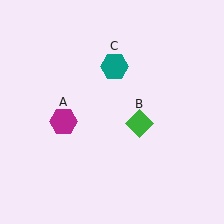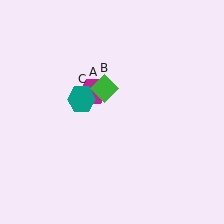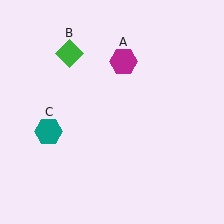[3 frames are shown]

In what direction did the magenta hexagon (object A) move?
The magenta hexagon (object A) moved up and to the right.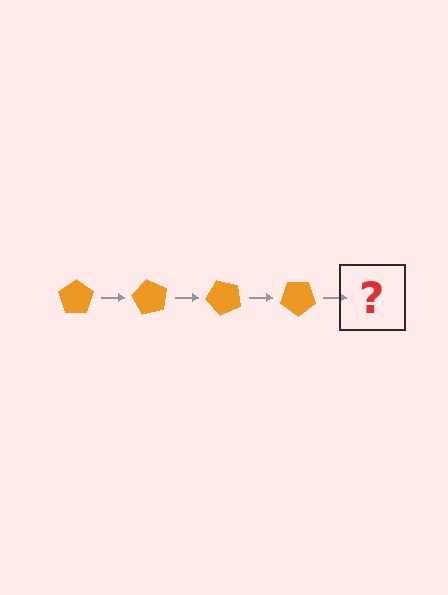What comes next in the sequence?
The next element should be an orange pentagon rotated 240 degrees.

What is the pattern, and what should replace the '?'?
The pattern is that the pentagon rotates 60 degrees each step. The '?' should be an orange pentagon rotated 240 degrees.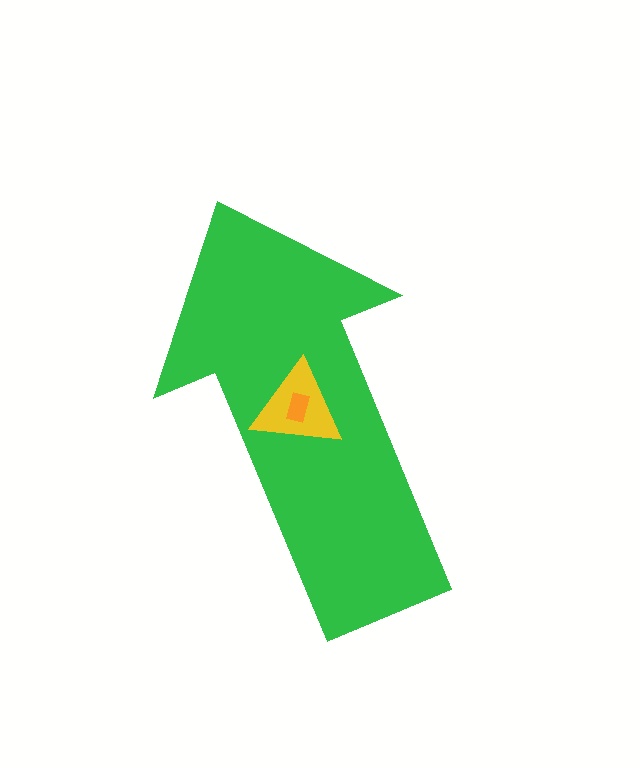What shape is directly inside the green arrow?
The yellow triangle.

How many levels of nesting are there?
3.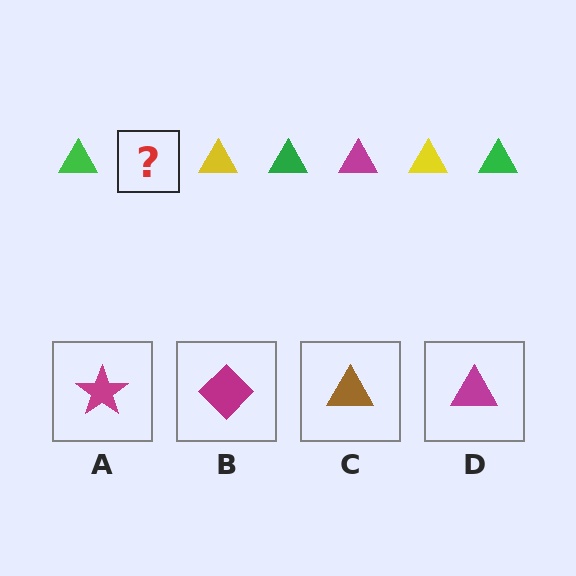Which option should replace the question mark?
Option D.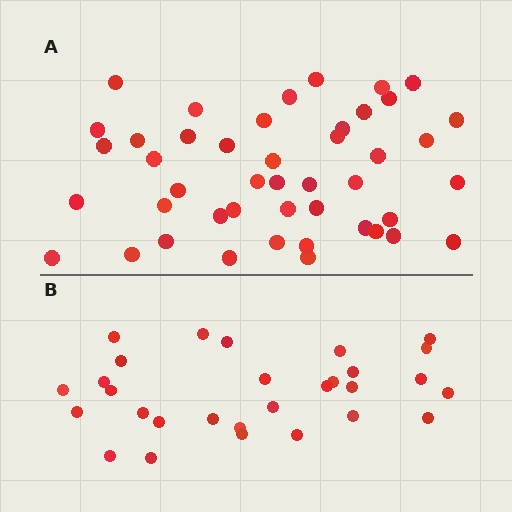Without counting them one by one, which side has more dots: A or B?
Region A (the top region) has more dots.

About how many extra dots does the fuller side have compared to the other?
Region A has approximately 15 more dots than region B.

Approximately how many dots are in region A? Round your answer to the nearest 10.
About 40 dots. (The exact count is 45, which rounds to 40.)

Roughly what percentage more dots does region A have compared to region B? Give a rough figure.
About 55% more.